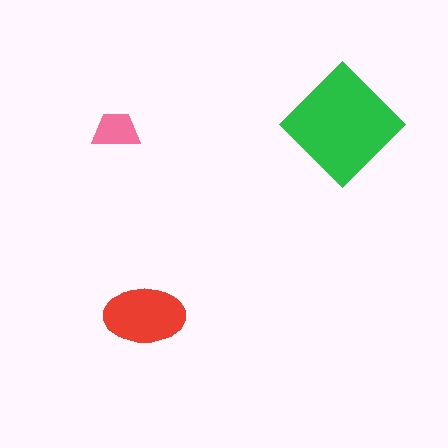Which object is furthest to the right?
The green diamond is rightmost.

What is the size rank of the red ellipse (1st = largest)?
2nd.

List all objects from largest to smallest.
The green diamond, the red ellipse, the pink trapezoid.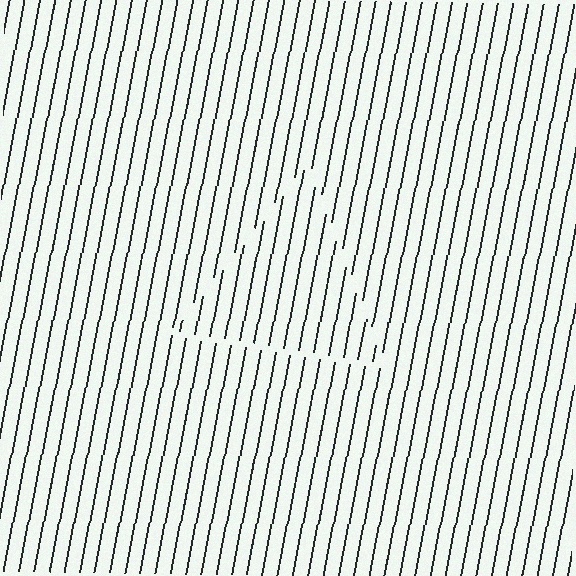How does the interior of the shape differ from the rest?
The interior of the shape contains the same grating, shifted by half a period — the contour is defined by the phase discontinuity where line-ends from the inner and outer gratings abut.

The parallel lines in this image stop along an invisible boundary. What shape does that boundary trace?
An illusory triangle. The interior of the shape contains the same grating, shifted by half a period — the contour is defined by the phase discontinuity where line-ends from the inner and outer gratings abut.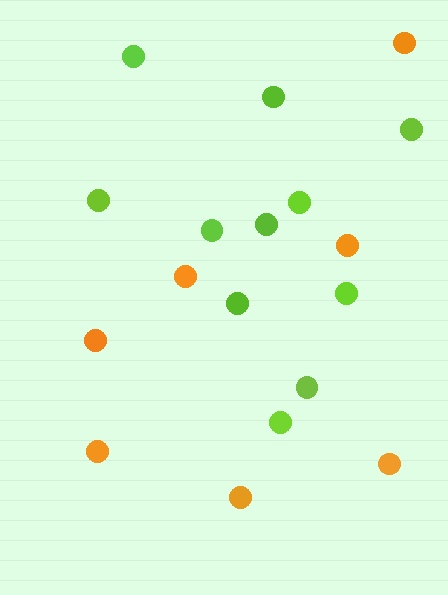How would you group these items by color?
There are 2 groups: one group of orange circles (7) and one group of lime circles (11).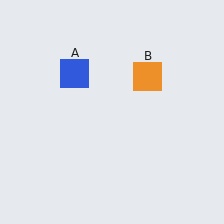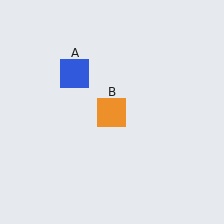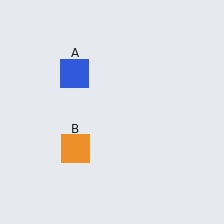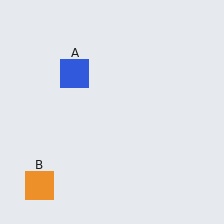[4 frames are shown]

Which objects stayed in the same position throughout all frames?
Blue square (object A) remained stationary.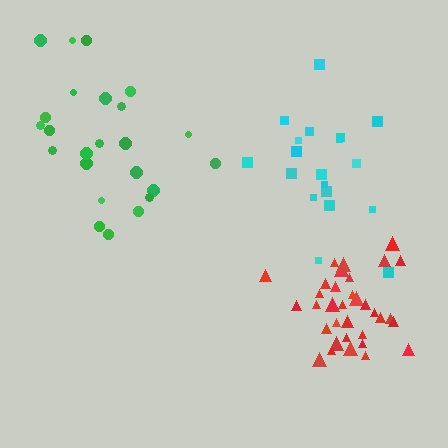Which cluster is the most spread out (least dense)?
Green.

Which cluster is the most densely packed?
Red.